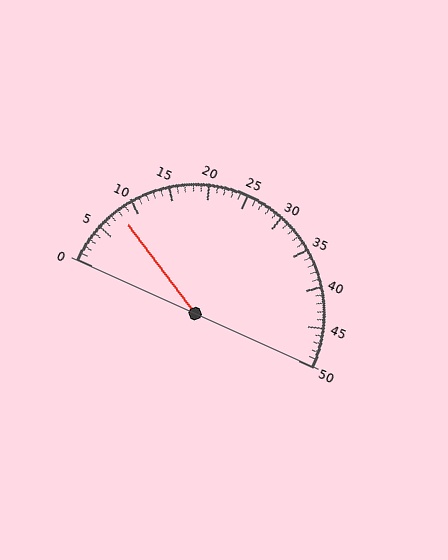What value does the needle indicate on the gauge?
The needle indicates approximately 8.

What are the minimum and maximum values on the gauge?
The gauge ranges from 0 to 50.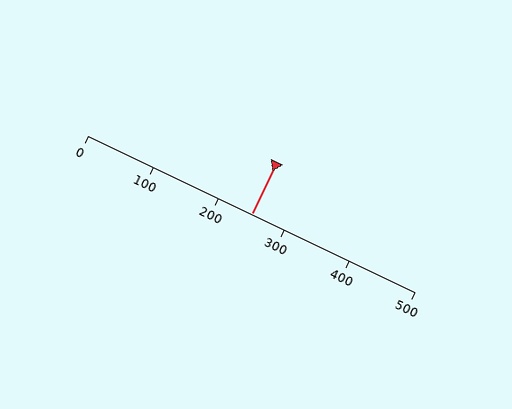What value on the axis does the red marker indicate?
The marker indicates approximately 250.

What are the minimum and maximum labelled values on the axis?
The axis runs from 0 to 500.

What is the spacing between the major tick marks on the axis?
The major ticks are spaced 100 apart.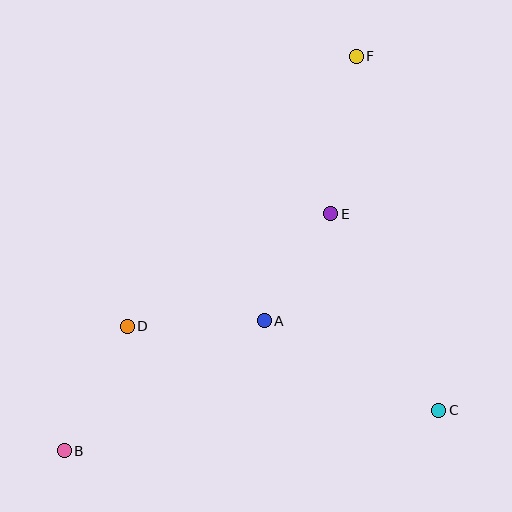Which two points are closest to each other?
Points A and E are closest to each other.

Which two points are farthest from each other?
Points B and F are farthest from each other.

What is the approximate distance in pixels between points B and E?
The distance between B and E is approximately 356 pixels.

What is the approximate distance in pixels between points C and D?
The distance between C and D is approximately 323 pixels.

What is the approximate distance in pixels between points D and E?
The distance between D and E is approximately 232 pixels.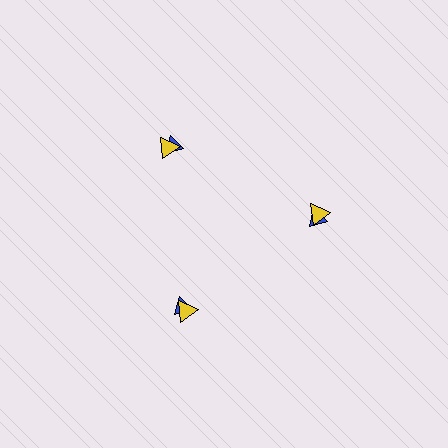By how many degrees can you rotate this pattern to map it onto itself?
The pattern maps onto itself every 120 degrees of rotation.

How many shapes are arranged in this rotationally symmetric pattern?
There are 6 shapes, arranged in 3 groups of 2.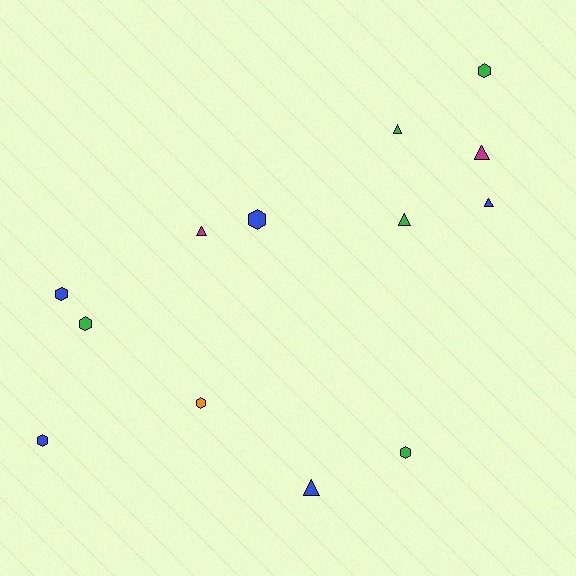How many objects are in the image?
There are 13 objects.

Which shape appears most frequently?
Hexagon, with 7 objects.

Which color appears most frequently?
Blue, with 5 objects.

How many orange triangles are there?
There are no orange triangles.